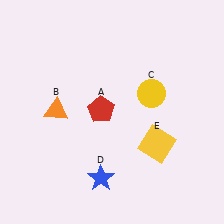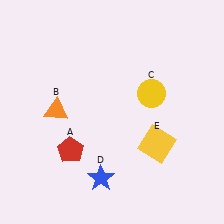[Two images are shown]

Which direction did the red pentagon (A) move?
The red pentagon (A) moved down.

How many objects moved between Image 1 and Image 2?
1 object moved between the two images.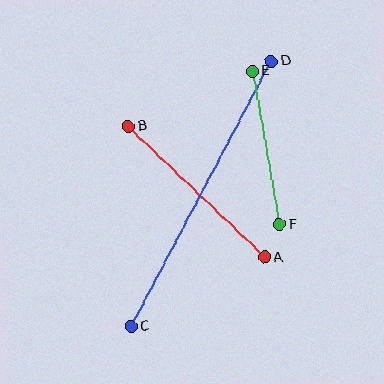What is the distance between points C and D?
The distance is approximately 300 pixels.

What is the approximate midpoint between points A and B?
The midpoint is at approximately (197, 192) pixels.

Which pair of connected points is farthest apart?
Points C and D are farthest apart.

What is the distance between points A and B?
The distance is approximately 189 pixels.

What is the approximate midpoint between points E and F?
The midpoint is at approximately (266, 148) pixels.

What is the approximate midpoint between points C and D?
The midpoint is at approximately (201, 194) pixels.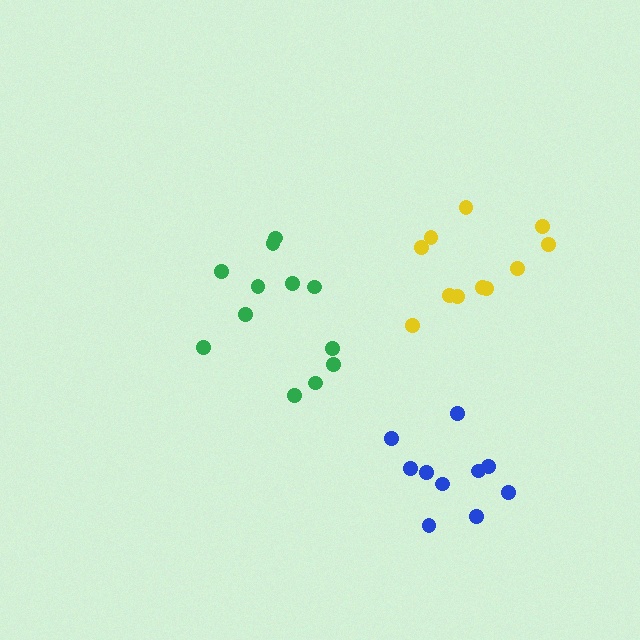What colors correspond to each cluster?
The clusters are colored: green, yellow, blue.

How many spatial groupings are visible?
There are 3 spatial groupings.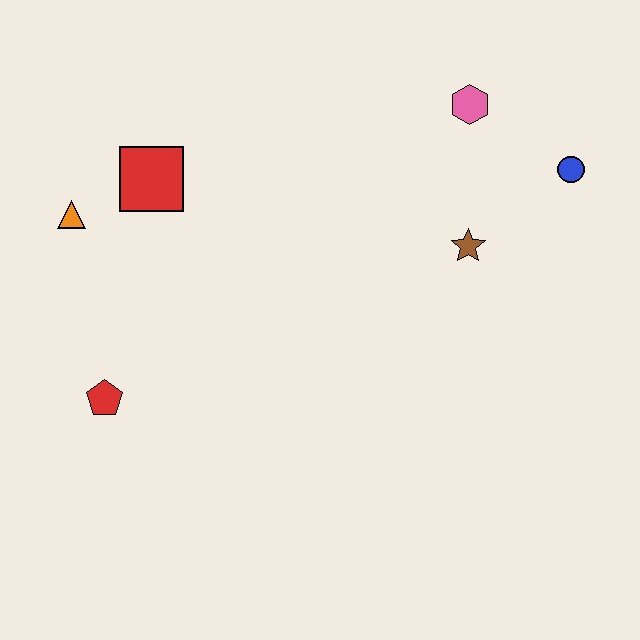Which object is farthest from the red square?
The blue circle is farthest from the red square.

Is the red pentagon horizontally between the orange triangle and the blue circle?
Yes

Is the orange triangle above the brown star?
Yes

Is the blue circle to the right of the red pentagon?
Yes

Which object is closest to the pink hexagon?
The blue circle is closest to the pink hexagon.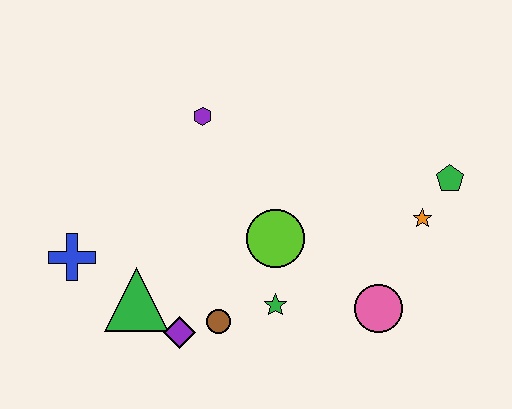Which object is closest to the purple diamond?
The brown circle is closest to the purple diamond.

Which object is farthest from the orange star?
The blue cross is farthest from the orange star.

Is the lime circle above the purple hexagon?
No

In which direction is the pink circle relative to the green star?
The pink circle is to the right of the green star.